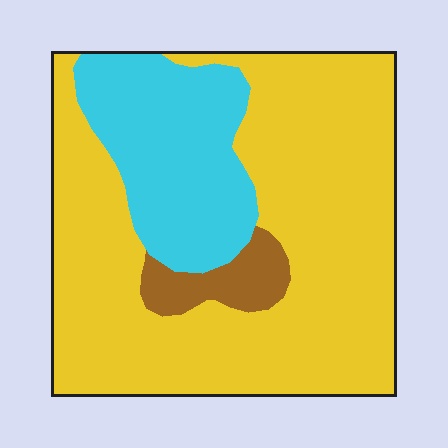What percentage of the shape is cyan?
Cyan takes up about one quarter (1/4) of the shape.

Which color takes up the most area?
Yellow, at roughly 70%.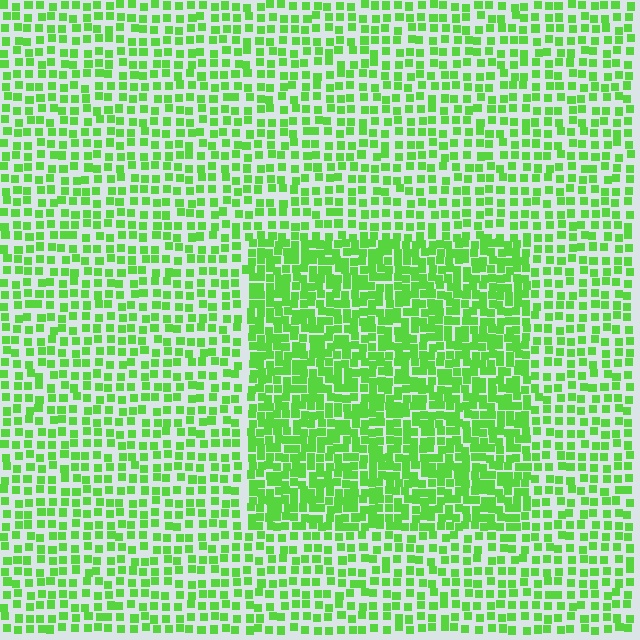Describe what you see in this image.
The image contains small lime elements arranged at two different densities. A rectangle-shaped region is visible where the elements are more densely packed than the surrounding area.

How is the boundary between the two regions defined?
The boundary is defined by a change in element density (approximately 1.8x ratio). All elements are the same color, size, and shape.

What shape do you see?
I see a rectangle.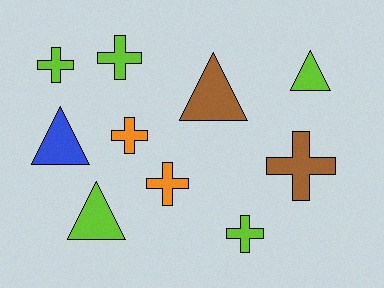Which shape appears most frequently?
Cross, with 6 objects.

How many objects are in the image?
There are 10 objects.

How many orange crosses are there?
There are 2 orange crosses.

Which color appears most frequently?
Lime, with 5 objects.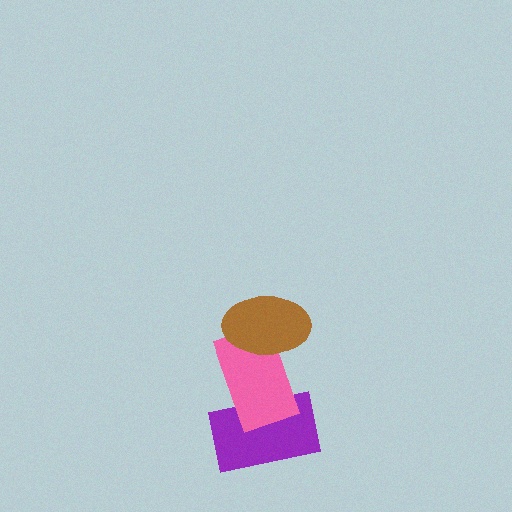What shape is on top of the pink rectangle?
The brown ellipse is on top of the pink rectangle.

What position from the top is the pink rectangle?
The pink rectangle is 2nd from the top.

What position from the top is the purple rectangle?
The purple rectangle is 3rd from the top.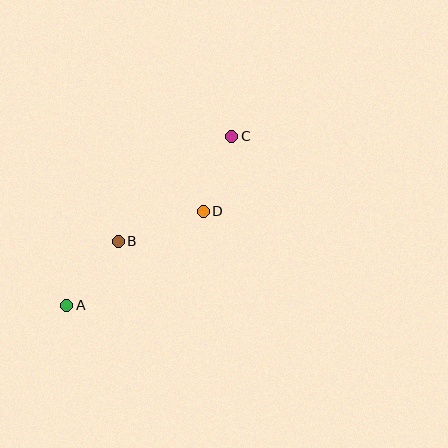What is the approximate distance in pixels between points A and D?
The distance between A and D is approximately 166 pixels.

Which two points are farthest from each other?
Points A and C are farthest from each other.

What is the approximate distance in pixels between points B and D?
The distance between B and D is approximately 90 pixels.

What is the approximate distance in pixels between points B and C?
The distance between B and C is approximately 154 pixels.